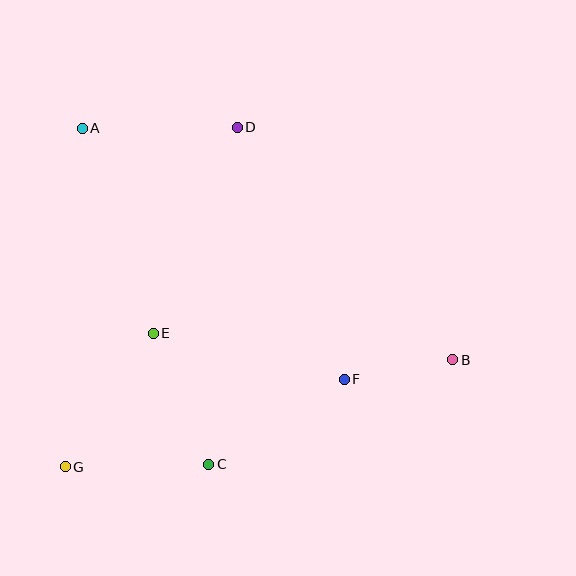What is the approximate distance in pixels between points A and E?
The distance between A and E is approximately 217 pixels.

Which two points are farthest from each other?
Points A and B are farthest from each other.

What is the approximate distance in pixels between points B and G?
The distance between B and G is approximately 402 pixels.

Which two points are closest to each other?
Points B and F are closest to each other.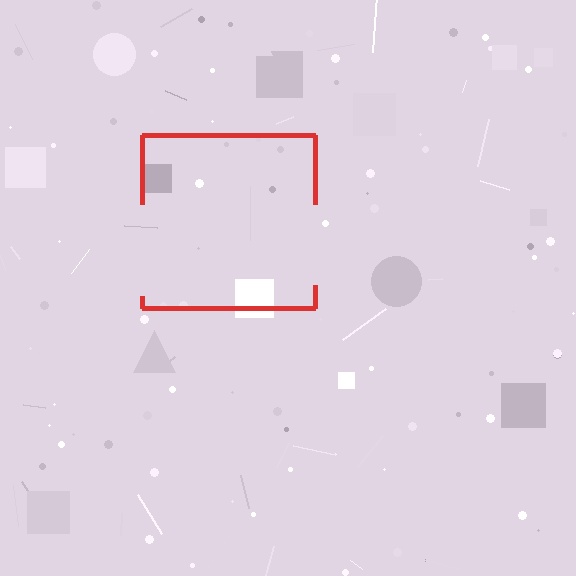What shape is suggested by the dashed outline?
The dashed outline suggests a square.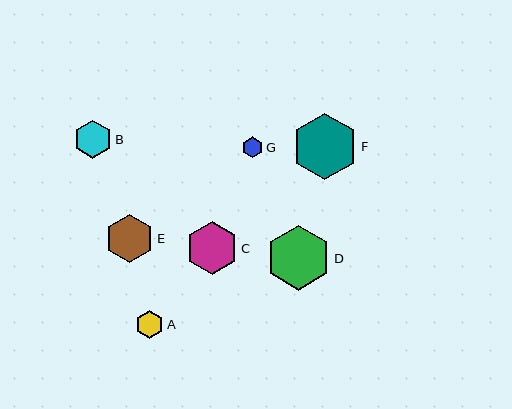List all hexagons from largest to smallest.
From largest to smallest: F, D, C, E, B, A, G.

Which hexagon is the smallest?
Hexagon G is the smallest with a size of approximately 21 pixels.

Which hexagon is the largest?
Hexagon F is the largest with a size of approximately 67 pixels.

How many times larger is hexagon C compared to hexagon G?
Hexagon C is approximately 2.5 times the size of hexagon G.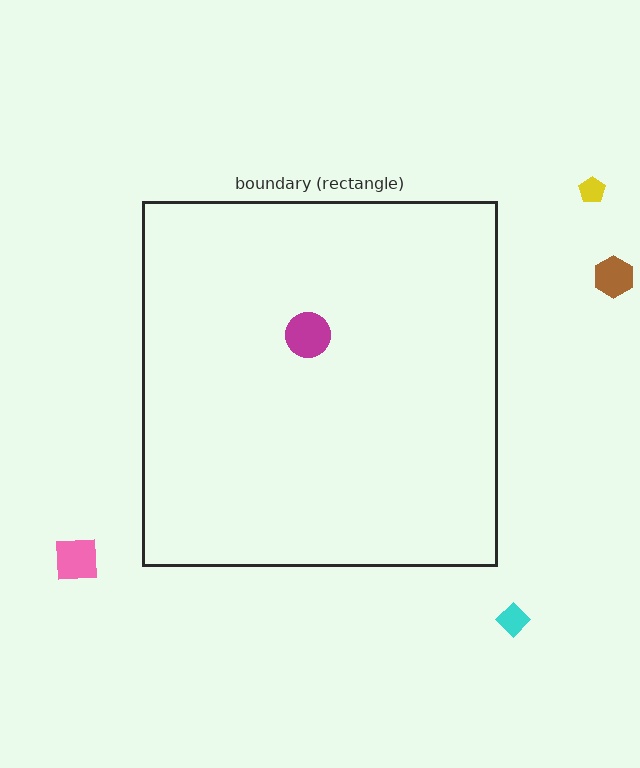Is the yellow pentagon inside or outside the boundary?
Outside.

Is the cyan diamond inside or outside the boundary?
Outside.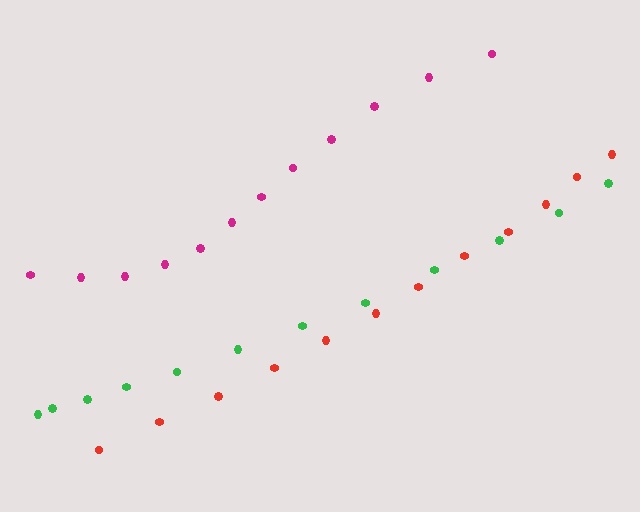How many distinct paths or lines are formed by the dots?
There are 3 distinct paths.